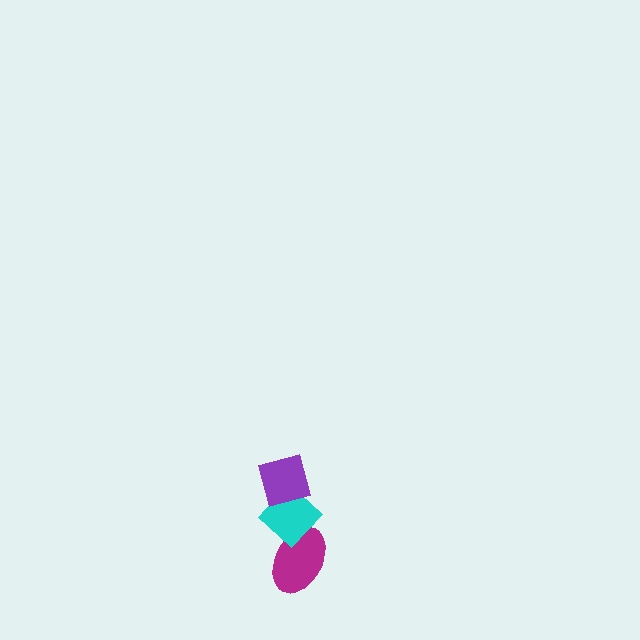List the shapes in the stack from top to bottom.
From top to bottom: the purple square, the cyan diamond, the magenta ellipse.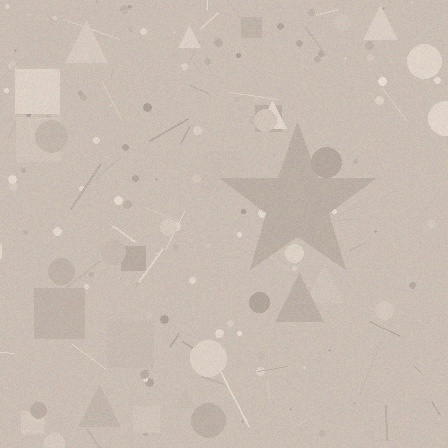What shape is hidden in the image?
A star is hidden in the image.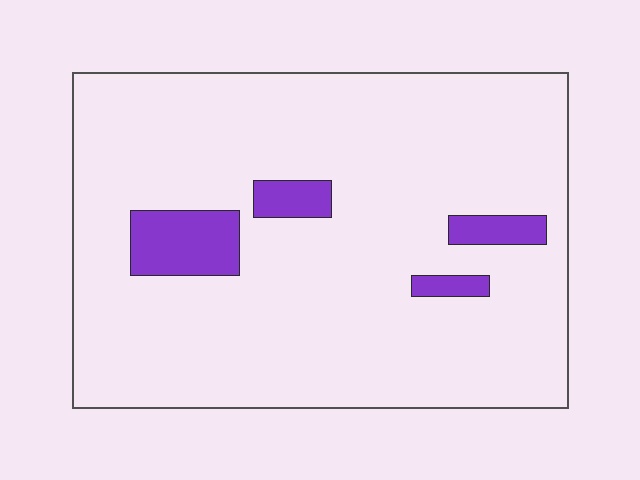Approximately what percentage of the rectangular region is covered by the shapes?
Approximately 10%.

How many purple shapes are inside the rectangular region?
4.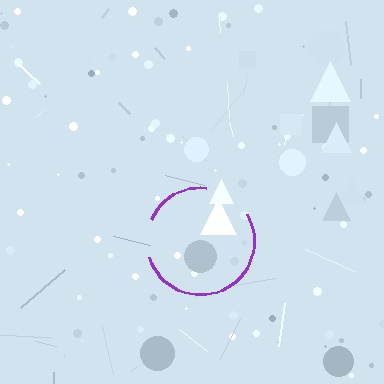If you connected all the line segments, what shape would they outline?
They would outline a circle.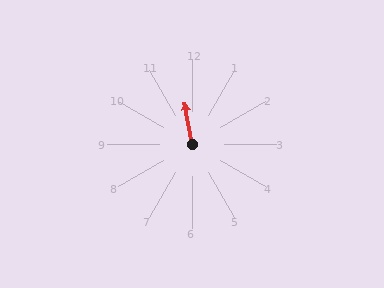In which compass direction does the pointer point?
North.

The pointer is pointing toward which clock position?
Roughly 12 o'clock.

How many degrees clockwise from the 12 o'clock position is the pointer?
Approximately 350 degrees.